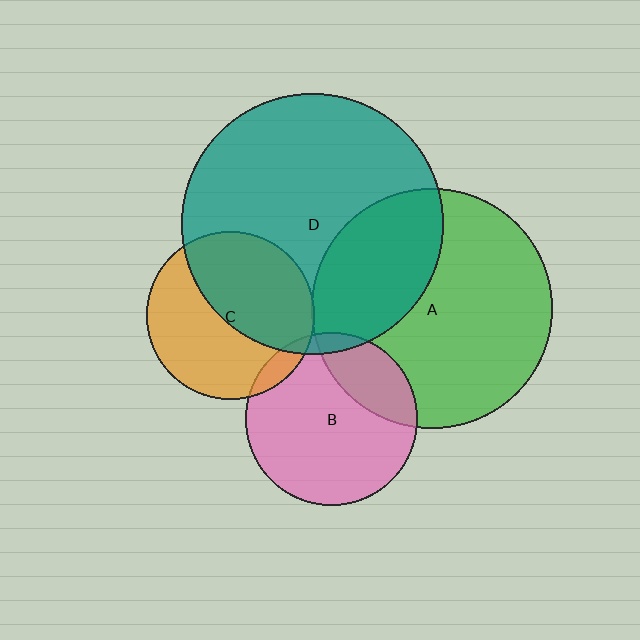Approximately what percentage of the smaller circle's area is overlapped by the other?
Approximately 5%.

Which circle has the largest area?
Circle D (teal).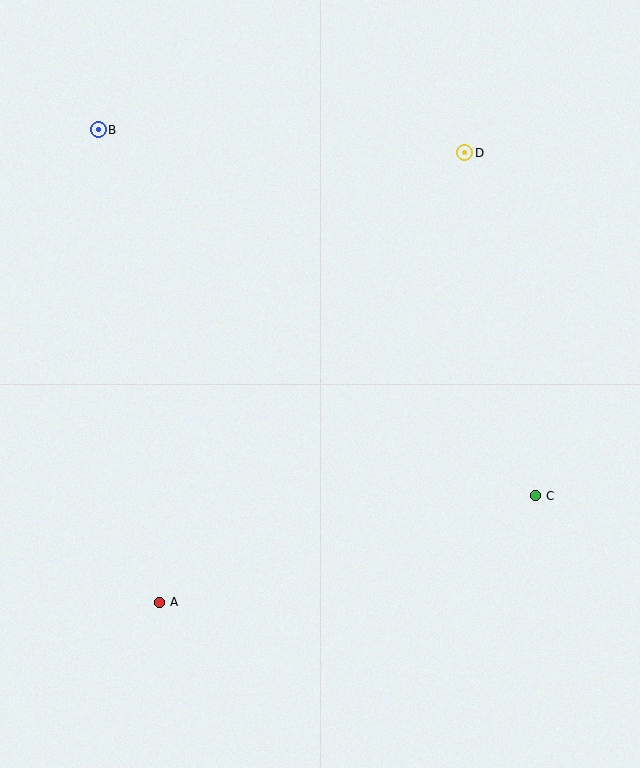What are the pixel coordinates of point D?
Point D is at (465, 153).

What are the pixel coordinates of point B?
Point B is at (98, 130).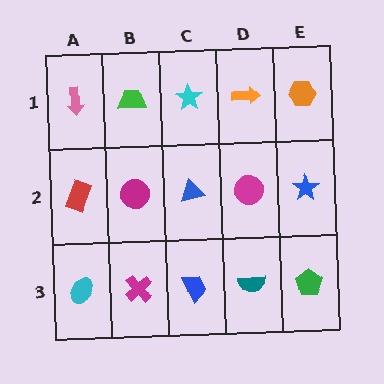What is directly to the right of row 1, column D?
An orange hexagon.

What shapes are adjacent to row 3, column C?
A blue triangle (row 2, column C), a magenta cross (row 3, column B), a teal semicircle (row 3, column D).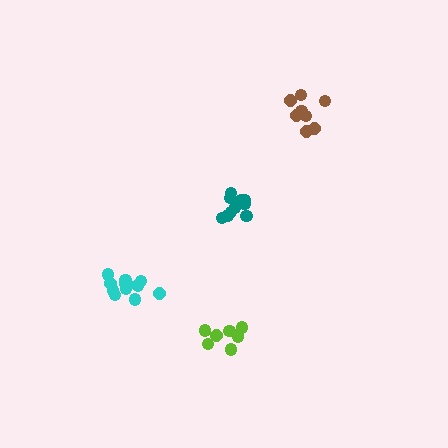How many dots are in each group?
Group 1: 8 dots, Group 2: 9 dots, Group 3: 10 dots, Group 4: 12 dots (39 total).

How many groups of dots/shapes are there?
There are 4 groups.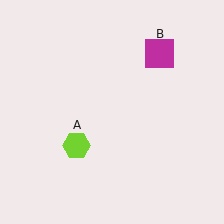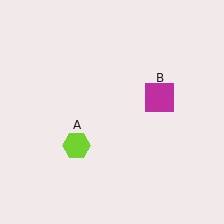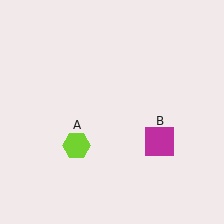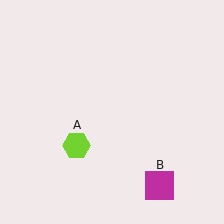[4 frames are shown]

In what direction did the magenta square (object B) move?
The magenta square (object B) moved down.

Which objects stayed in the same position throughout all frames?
Lime hexagon (object A) remained stationary.